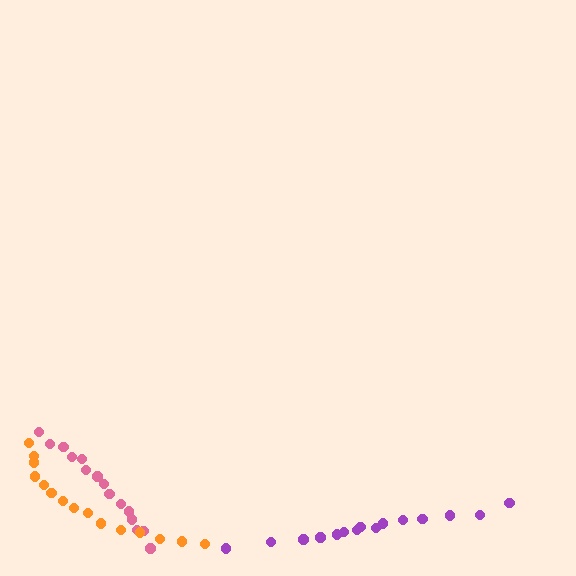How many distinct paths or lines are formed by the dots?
There are 3 distinct paths.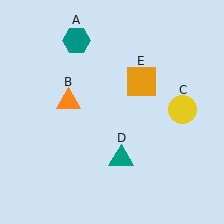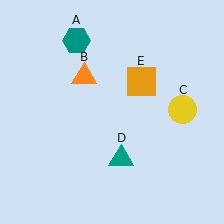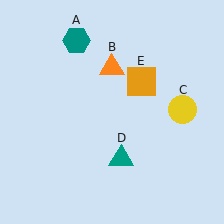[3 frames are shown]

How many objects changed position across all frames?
1 object changed position: orange triangle (object B).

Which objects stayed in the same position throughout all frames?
Teal hexagon (object A) and yellow circle (object C) and teal triangle (object D) and orange square (object E) remained stationary.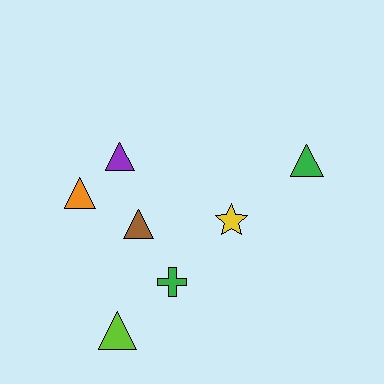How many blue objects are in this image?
There are no blue objects.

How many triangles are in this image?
There are 5 triangles.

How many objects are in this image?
There are 7 objects.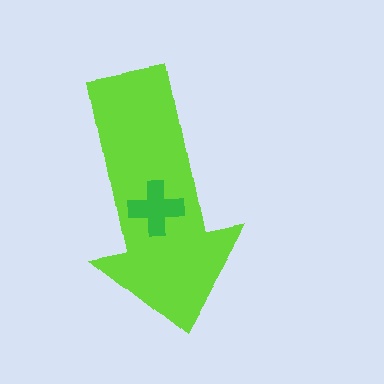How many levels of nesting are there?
2.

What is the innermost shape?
The green cross.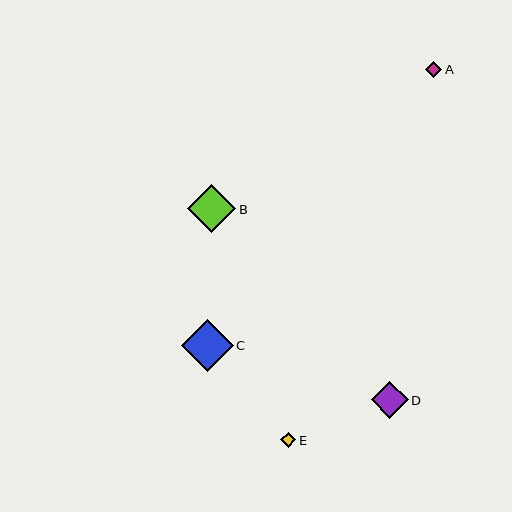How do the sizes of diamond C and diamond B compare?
Diamond C and diamond B are approximately the same size.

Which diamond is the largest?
Diamond C is the largest with a size of approximately 52 pixels.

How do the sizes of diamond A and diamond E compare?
Diamond A and diamond E are approximately the same size.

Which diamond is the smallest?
Diamond E is the smallest with a size of approximately 15 pixels.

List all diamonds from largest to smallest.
From largest to smallest: C, B, D, A, E.